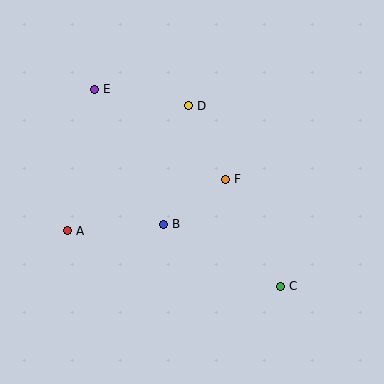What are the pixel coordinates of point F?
Point F is at (225, 179).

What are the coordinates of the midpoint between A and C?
The midpoint between A and C is at (174, 259).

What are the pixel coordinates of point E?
Point E is at (94, 89).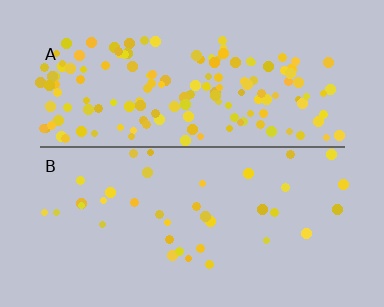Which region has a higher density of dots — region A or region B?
A (the top).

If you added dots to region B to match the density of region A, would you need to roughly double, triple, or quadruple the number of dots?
Approximately quadruple.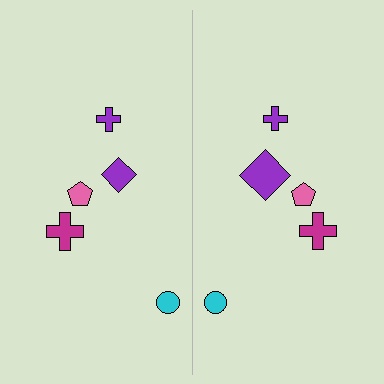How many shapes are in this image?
There are 10 shapes in this image.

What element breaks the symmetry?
The purple diamond on the right side has a different size than its mirror counterpart.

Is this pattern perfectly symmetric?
No, the pattern is not perfectly symmetric. The purple diamond on the right side has a different size than its mirror counterpart.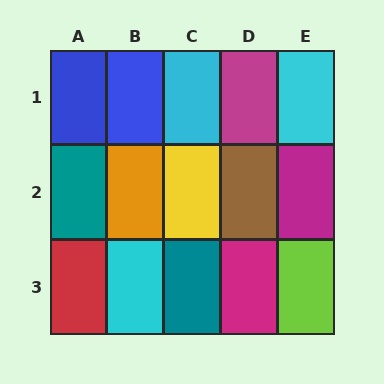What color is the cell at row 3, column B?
Cyan.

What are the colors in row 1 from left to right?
Blue, blue, cyan, magenta, cyan.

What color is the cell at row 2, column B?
Orange.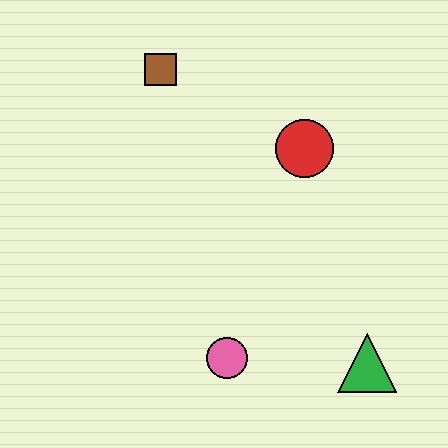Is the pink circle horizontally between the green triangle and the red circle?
No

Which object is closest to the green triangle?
The pink circle is closest to the green triangle.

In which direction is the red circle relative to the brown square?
The red circle is to the right of the brown square.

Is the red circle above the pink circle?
Yes